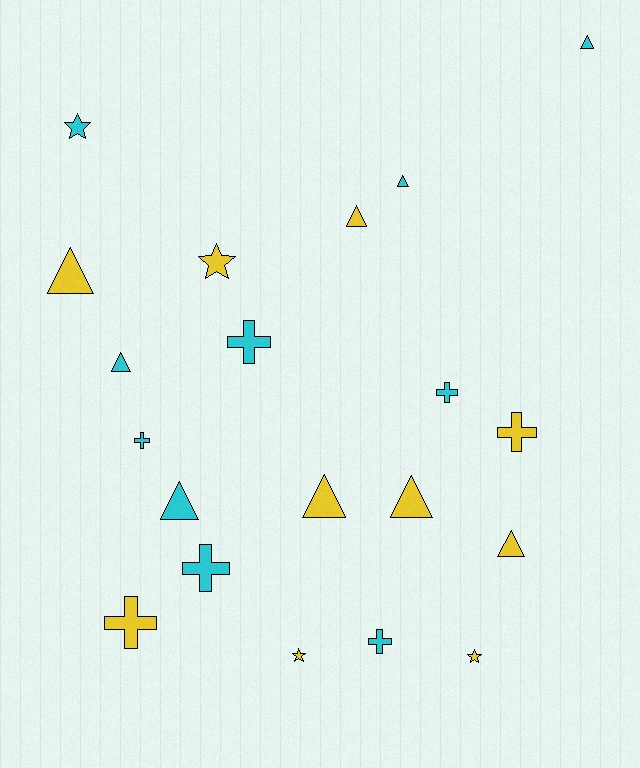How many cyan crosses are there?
There are 5 cyan crosses.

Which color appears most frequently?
Yellow, with 10 objects.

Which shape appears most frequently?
Triangle, with 9 objects.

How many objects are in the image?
There are 20 objects.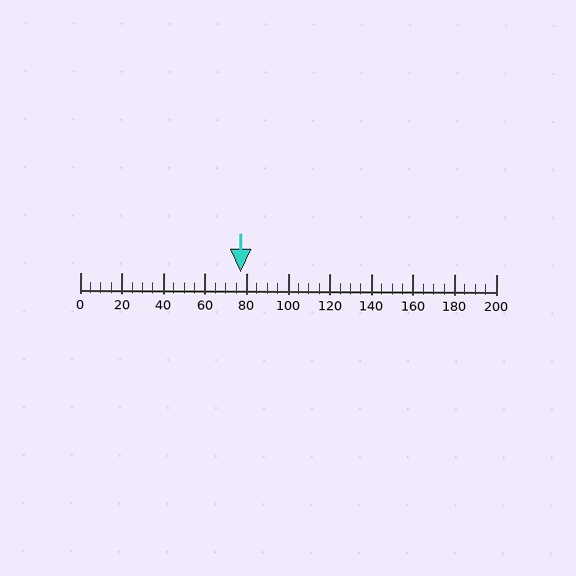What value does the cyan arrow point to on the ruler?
The cyan arrow points to approximately 77.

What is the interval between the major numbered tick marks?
The major tick marks are spaced 20 units apart.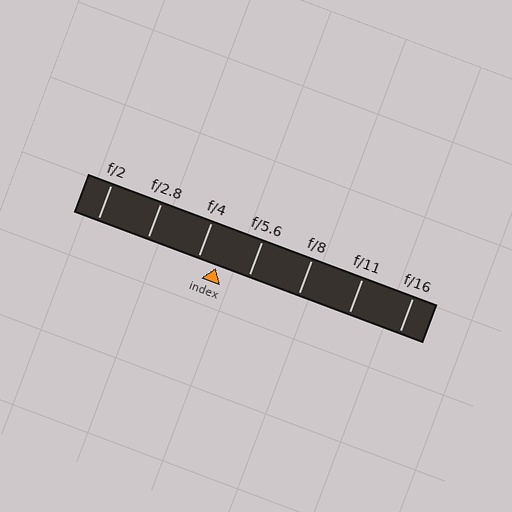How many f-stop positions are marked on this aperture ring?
There are 7 f-stop positions marked.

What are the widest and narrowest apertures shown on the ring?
The widest aperture shown is f/2 and the narrowest is f/16.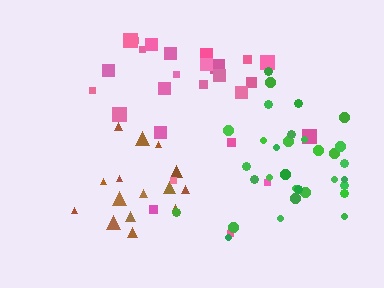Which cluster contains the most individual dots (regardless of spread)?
Green (32).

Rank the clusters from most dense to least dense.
brown, pink, green.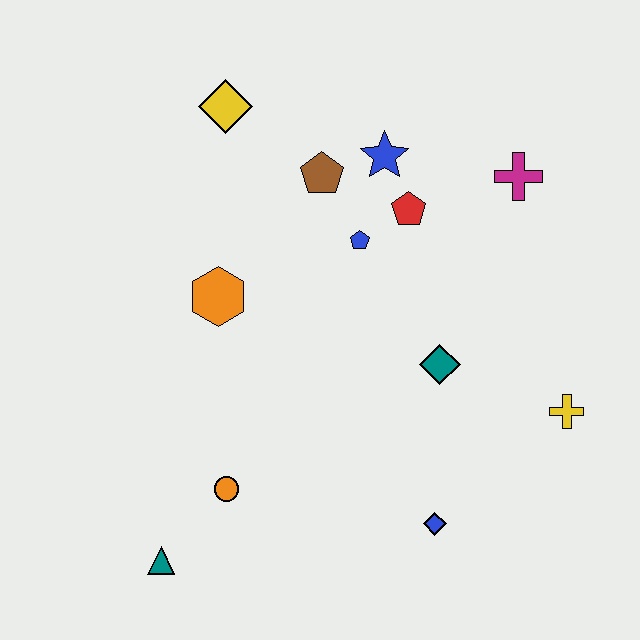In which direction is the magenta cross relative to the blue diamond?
The magenta cross is above the blue diamond.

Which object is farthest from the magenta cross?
The teal triangle is farthest from the magenta cross.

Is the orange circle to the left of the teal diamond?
Yes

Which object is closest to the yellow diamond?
The brown pentagon is closest to the yellow diamond.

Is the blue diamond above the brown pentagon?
No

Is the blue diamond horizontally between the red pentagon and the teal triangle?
No